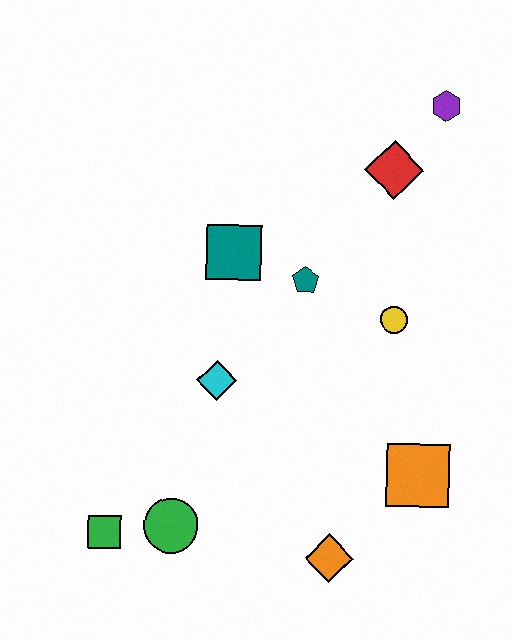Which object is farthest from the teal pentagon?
The green square is farthest from the teal pentagon.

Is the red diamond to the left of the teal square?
No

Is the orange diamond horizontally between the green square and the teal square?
No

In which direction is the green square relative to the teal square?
The green square is below the teal square.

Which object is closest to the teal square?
The teal pentagon is closest to the teal square.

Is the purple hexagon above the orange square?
Yes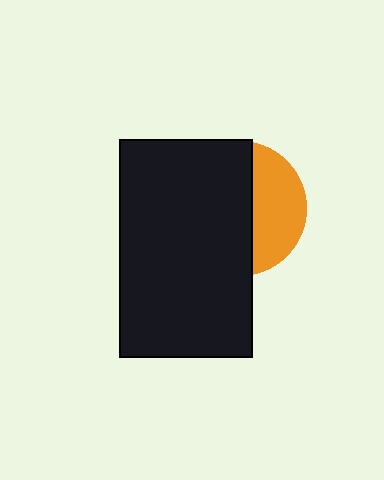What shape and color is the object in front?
The object in front is a black rectangle.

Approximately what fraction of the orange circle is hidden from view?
Roughly 63% of the orange circle is hidden behind the black rectangle.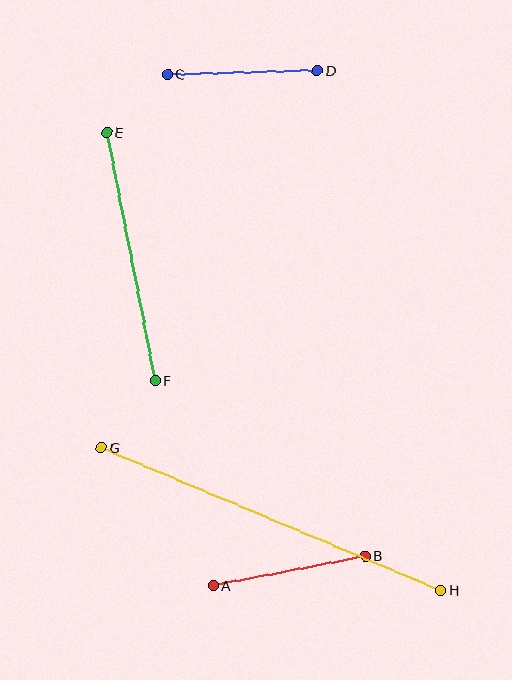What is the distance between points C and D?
The distance is approximately 150 pixels.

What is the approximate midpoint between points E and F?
The midpoint is at approximately (131, 256) pixels.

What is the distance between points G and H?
The distance is approximately 369 pixels.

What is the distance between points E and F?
The distance is approximately 253 pixels.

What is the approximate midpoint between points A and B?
The midpoint is at approximately (290, 571) pixels.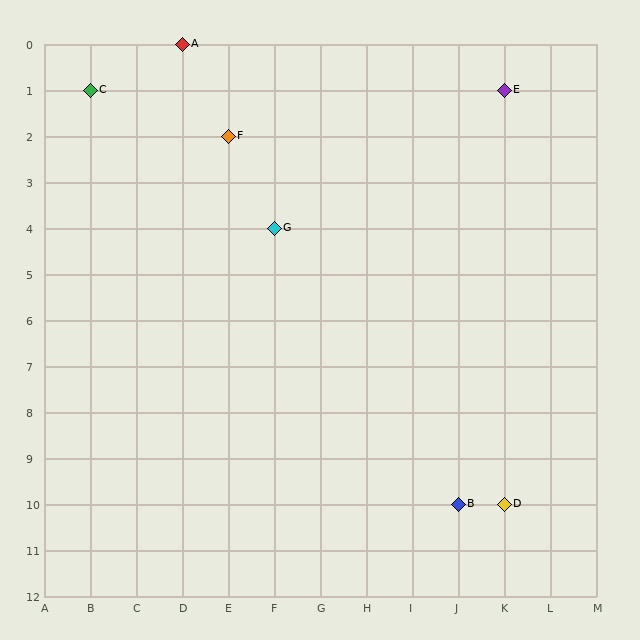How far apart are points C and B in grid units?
Points C and B are 8 columns and 9 rows apart (about 12.0 grid units diagonally).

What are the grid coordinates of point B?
Point B is at grid coordinates (J, 10).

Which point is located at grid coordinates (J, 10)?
Point B is at (J, 10).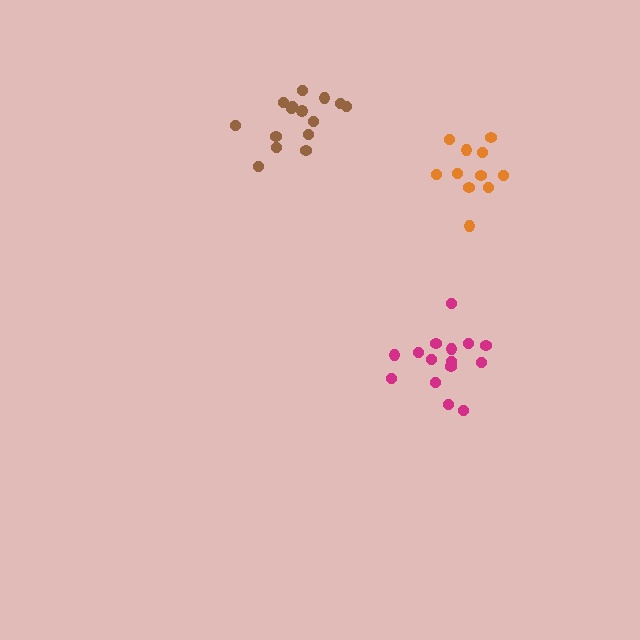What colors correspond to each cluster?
The clusters are colored: magenta, orange, brown.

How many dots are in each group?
Group 1: 15 dots, Group 2: 11 dots, Group 3: 15 dots (41 total).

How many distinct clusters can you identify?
There are 3 distinct clusters.